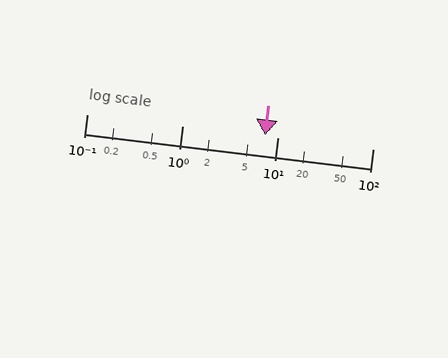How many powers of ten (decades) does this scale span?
The scale spans 3 decades, from 0.1 to 100.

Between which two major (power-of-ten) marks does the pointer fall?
The pointer is between 1 and 10.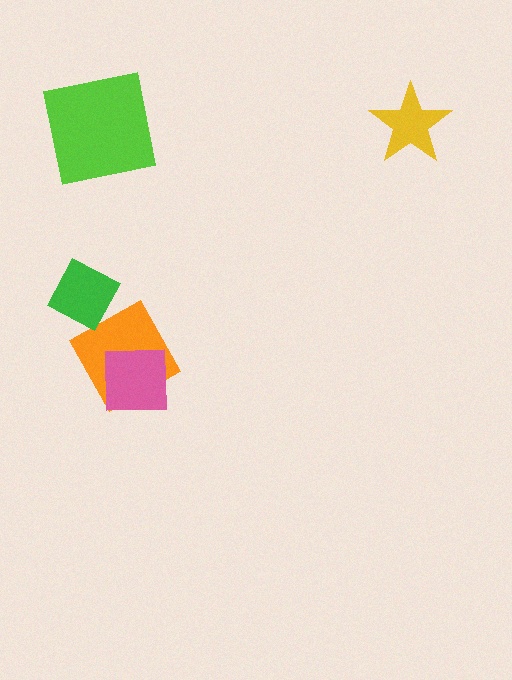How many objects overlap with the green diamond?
0 objects overlap with the green diamond.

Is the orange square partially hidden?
Yes, it is partially covered by another shape.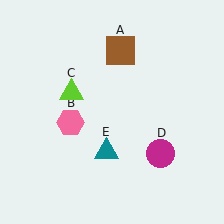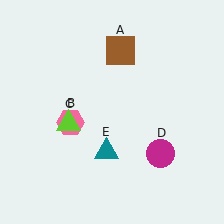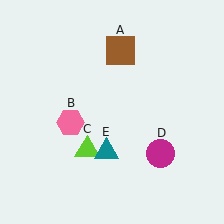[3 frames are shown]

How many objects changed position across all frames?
1 object changed position: lime triangle (object C).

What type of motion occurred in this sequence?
The lime triangle (object C) rotated counterclockwise around the center of the scene.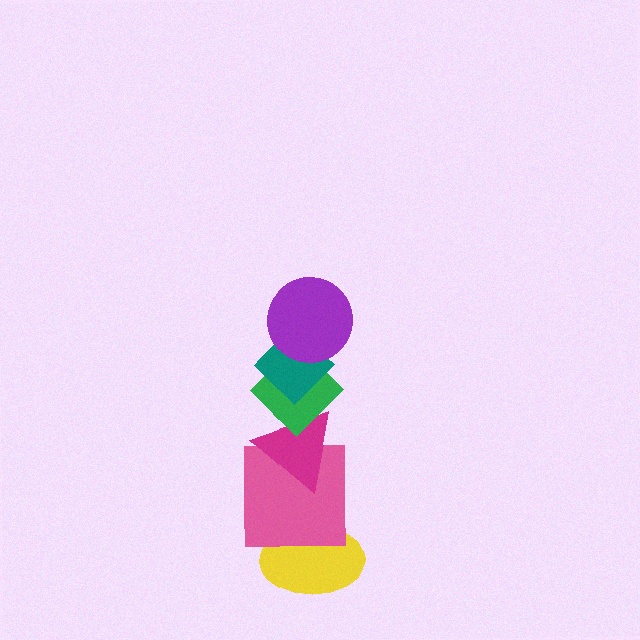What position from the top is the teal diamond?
The teal diamond is 2nd from the top.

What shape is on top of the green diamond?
The teal diamond is on top of the green diamond.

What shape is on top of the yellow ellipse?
The pink square is on top of the yellow ellipse.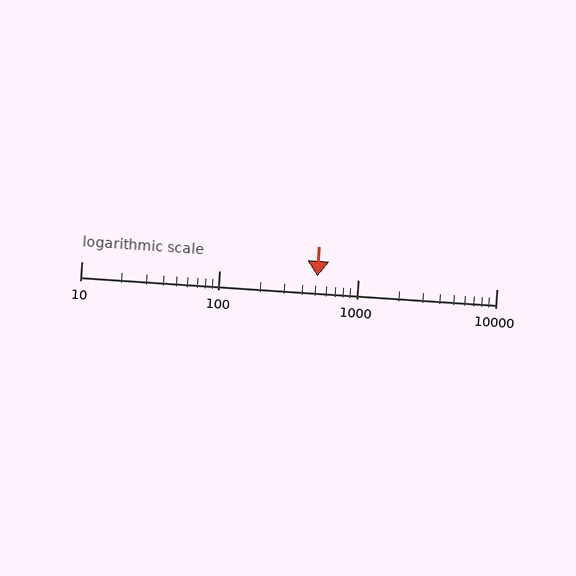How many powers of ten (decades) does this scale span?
The scale spans 3 decades, from 10 to 10000.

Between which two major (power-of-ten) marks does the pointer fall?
The pointer is between 100 and 1000.